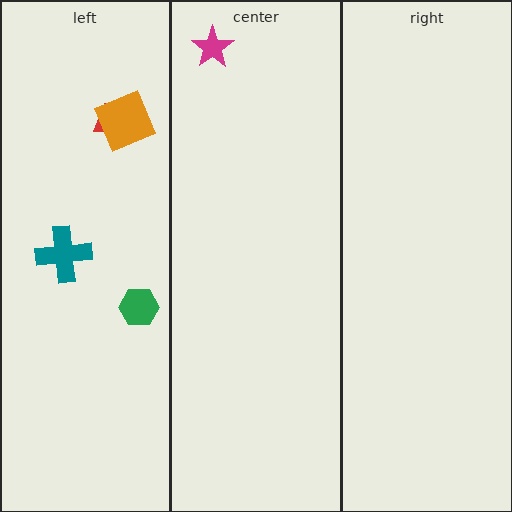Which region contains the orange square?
The left region.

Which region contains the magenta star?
The center region.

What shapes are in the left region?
The red trapezoid, the orange square, the teal cross, the green hexagon.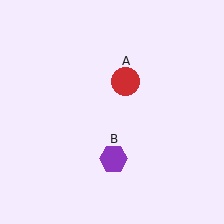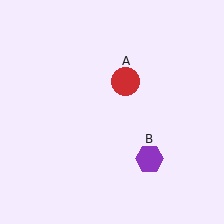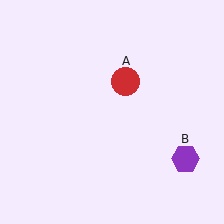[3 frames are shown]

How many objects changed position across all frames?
1 object changed position: purple hexagon (object B).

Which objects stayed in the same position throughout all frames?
Red circle (object A) remained stationary.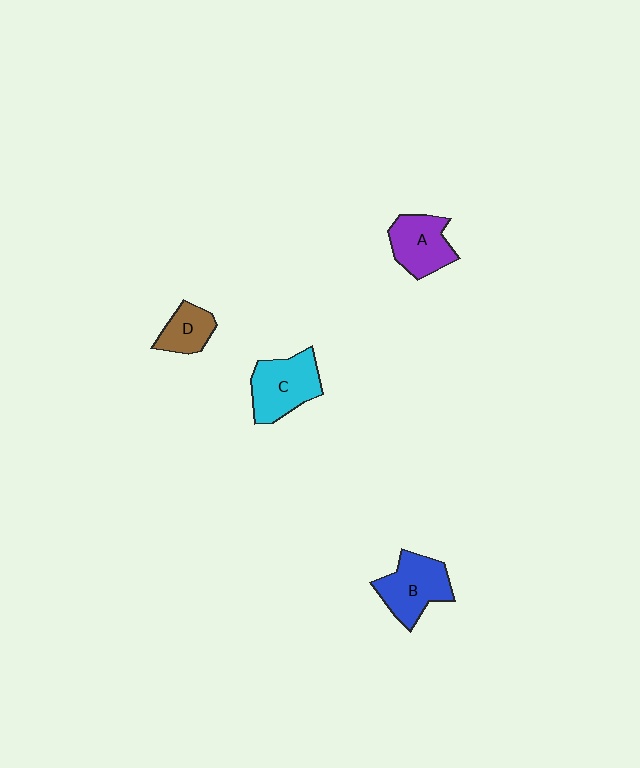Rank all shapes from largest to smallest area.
From largest to smallest: C (cyan), B (blue), A (purple), D (brown).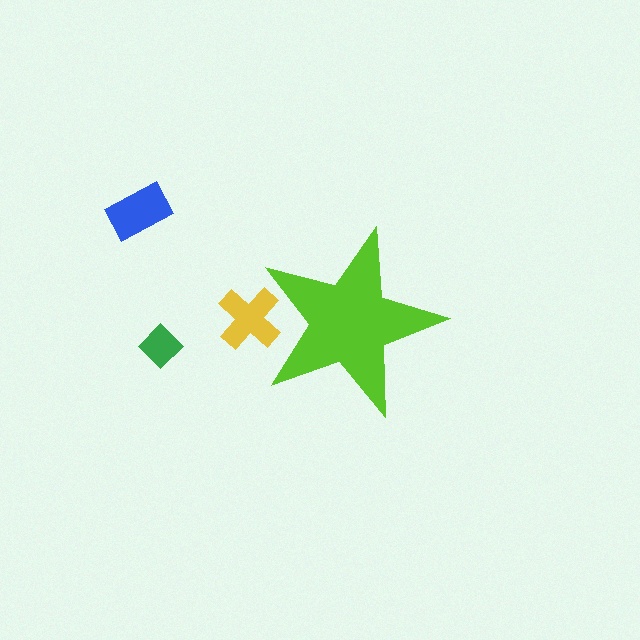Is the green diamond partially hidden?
No, the green diamond is fully visible.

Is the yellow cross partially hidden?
Yes, the yellow cross is partially hidden behind the lime star.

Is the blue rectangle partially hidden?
No, the blue rectangle is fully visible.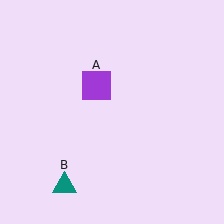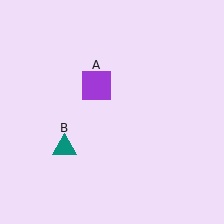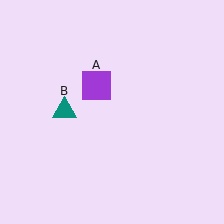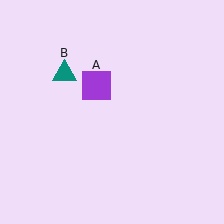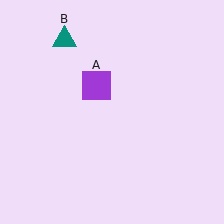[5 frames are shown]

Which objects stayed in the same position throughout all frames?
Purple square (object A) remained stationary.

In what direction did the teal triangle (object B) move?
The teal triangle (object B) moved up.